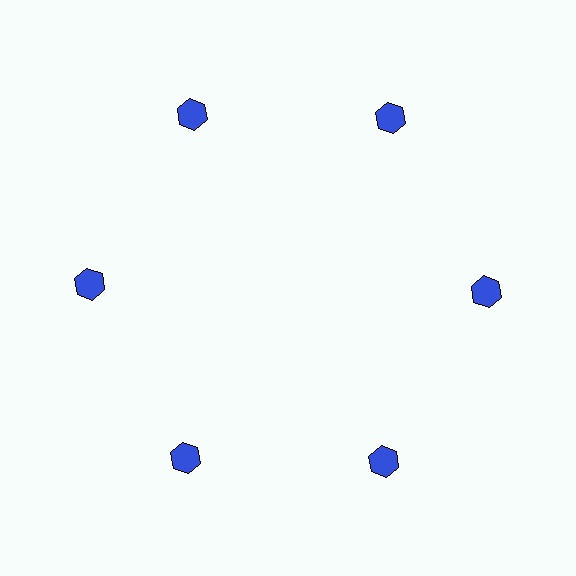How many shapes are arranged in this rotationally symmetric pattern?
There are 6 shapes, arranged in 6 groups of 1.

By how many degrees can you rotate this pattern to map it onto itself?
The pattern maps onto itself every 60 degrees of rotation.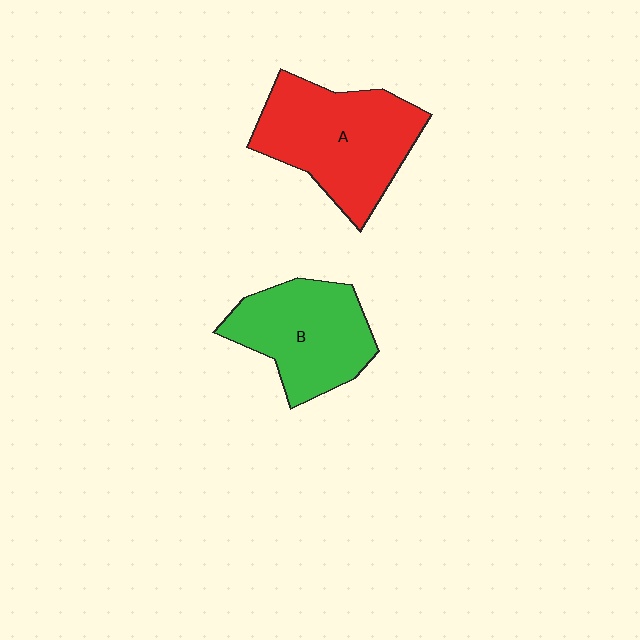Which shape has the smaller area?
Shape B (green).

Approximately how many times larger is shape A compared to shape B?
Approximately 1.2 times.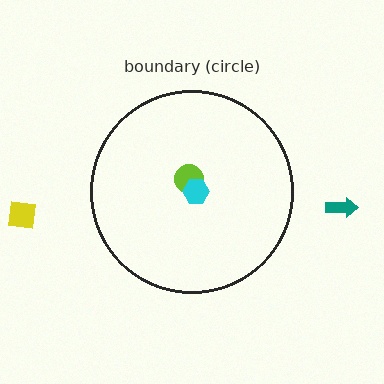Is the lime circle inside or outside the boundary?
Inside.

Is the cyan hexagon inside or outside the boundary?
Inside.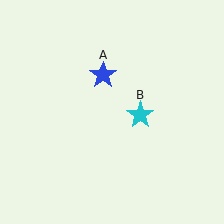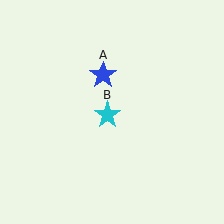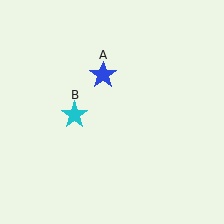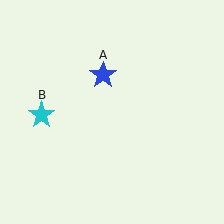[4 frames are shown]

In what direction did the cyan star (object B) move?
The cyan star (object B) moved left.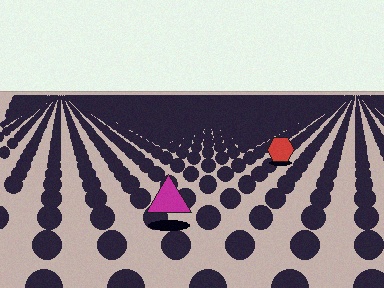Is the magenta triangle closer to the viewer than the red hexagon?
Yes. The magenta triangle is closer — you can tell from the texture gradient: the ground texture is coarser near it.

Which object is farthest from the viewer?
The red hexagon is farthest from the viewer. It appears smaller and the ground texture around it is denser.